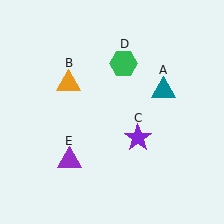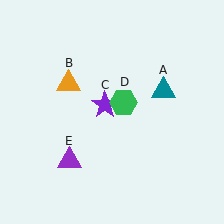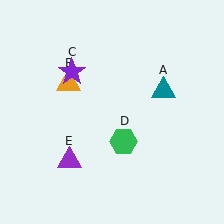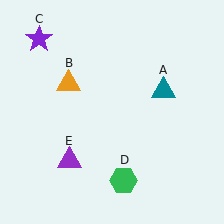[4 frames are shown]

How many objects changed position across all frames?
2 objects changed position: purple star (object C), green hexagon (object D).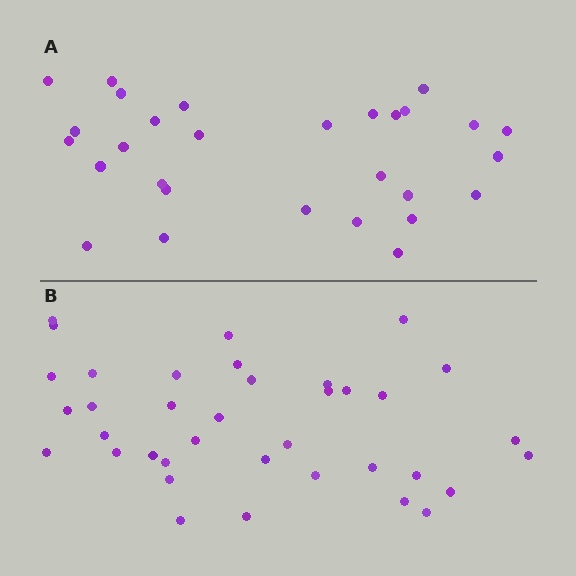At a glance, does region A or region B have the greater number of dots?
Region B (the bottom region) has more dots.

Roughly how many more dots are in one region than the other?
Region B has roughly 8 or so more dots than region A.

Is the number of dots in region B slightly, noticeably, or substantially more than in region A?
Region B has noticeably more, but not dramatically so. The ratio is roughly 1.3 to 1.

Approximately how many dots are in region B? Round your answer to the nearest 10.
About 40 dots. (The exact count is 37, which rounds to 40.)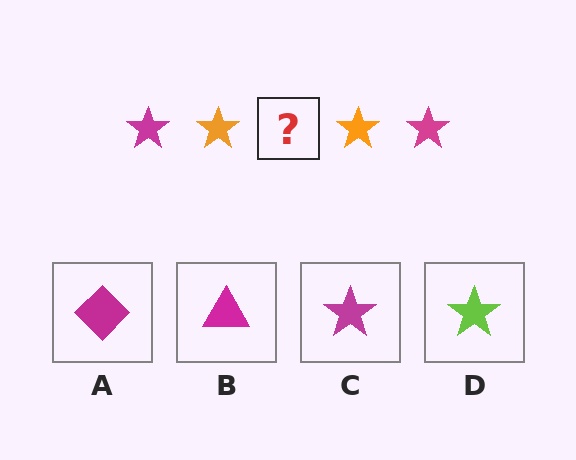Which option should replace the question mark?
Option C.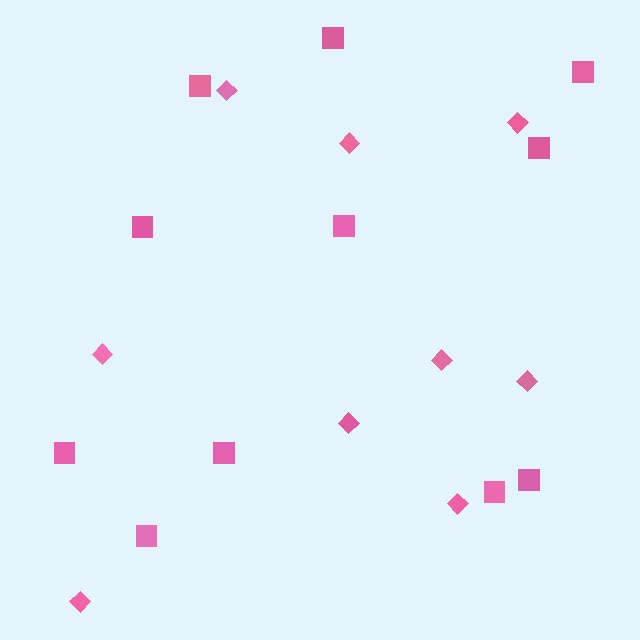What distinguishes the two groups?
There are 2 groups: one group of diamonds (9) and one group of squares (11).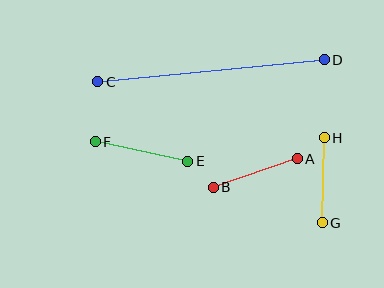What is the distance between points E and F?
The distance is approximately 95 pixels.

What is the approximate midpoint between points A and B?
The midpoint is at approximately (255, 173) pixels.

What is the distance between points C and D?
The distance is approximately 228 pixels.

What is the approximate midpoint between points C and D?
The midpoint is at approximately (211, 71) pixels.